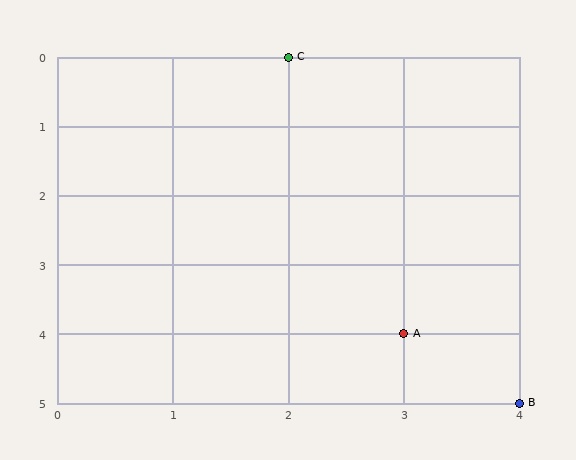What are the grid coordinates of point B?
Point B is at grid coordinates (4, 5).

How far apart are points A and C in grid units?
Points A and C are 1 column and 4 rows apart (about 4.1 grid units diagonally).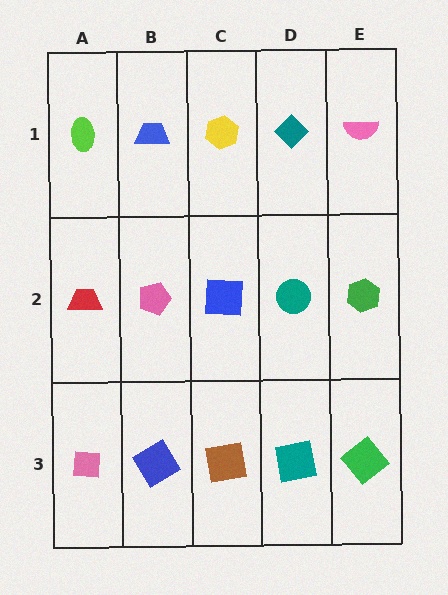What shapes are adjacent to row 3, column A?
A red trapezoid (row 2, column A), a blue diamond (row 3, column B).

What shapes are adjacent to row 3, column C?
A blue square (row 2, column C), a blue diamond (row 3, column B), a teal square (row 3, column D).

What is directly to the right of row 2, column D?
A green hexagon.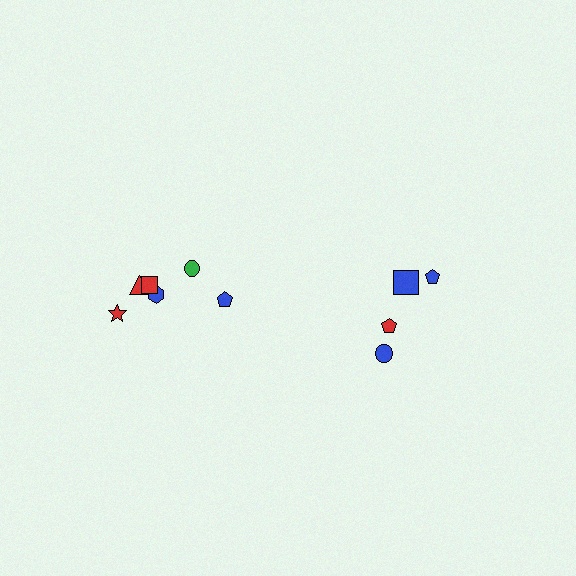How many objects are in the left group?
There are 6 objects.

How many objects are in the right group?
There are 4 objects.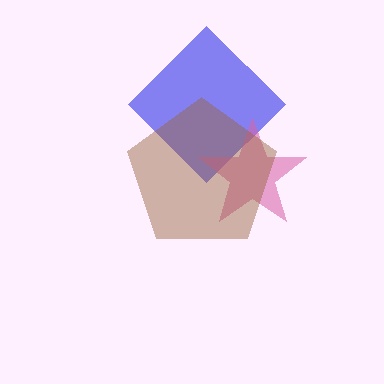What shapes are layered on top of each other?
The layered shapes are: a blue diamond, a pink star, a brown pentagon.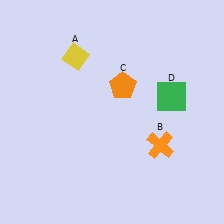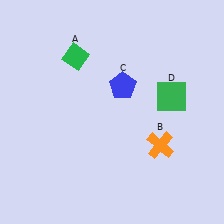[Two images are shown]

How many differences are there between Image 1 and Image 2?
There are 2 differences between the two images.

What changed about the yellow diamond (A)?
In Image 1, A is yellow. In Image 2, it changed to green.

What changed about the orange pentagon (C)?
In Image 1, C is orange. In Image 2, it changed to blue.